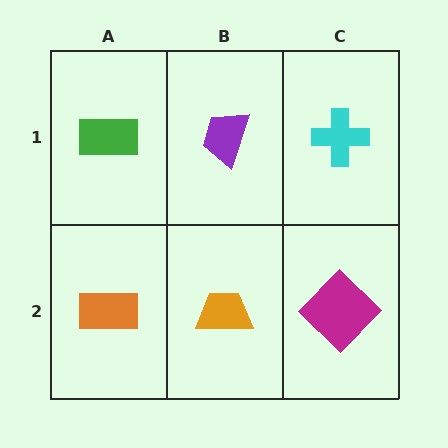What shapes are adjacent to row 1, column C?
A magenta diamond (row 2, column C), a purple trapezoid (row 1, column B).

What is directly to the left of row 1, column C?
A purple trapezoid.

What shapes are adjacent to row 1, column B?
An orange trapezoid (row 2, column B), a green rectangle (row 1, column A), a cyan cross (row 1, column C).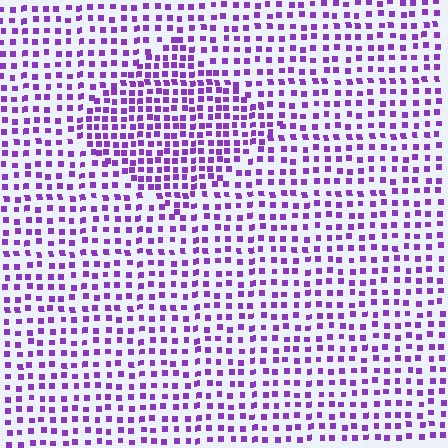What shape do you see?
I see a diamond.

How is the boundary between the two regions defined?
The boundary is defined by a change in element density (approximately 1.7x ratio). All elements are the same color, size, and shape.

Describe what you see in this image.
The image contains small purple elements arranged at two different densities. A diamond-shaped region is visible where the elements are more densely packed than the surrounding area.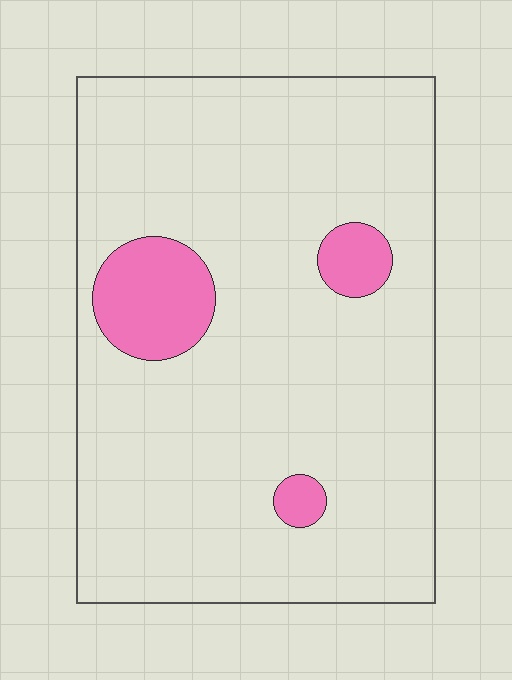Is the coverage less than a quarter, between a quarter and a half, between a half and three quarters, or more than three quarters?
Less than a quarter.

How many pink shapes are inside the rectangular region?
3.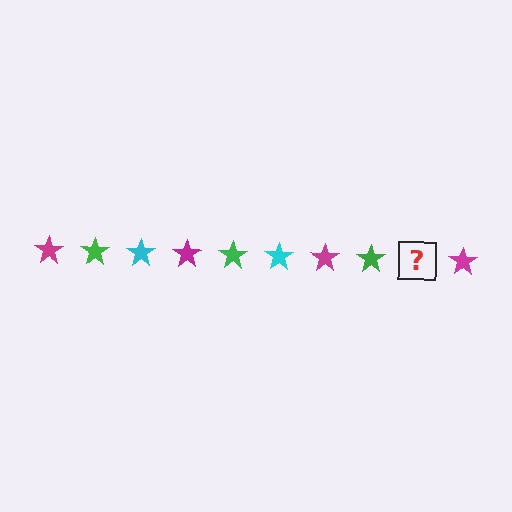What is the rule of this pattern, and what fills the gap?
The rule is that the pattern cycles through magenta, green, cyan stars. The gap should be filled with a cyan star.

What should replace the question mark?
The question mark should be replaced with a cyan star.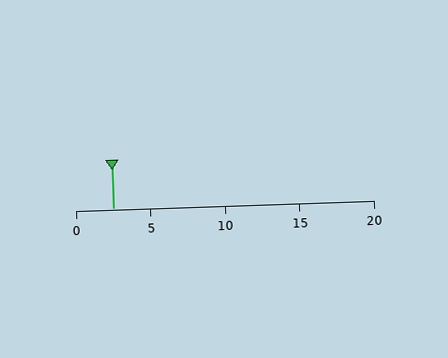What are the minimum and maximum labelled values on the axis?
The axis runs from 0 to 20.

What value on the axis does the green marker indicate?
The marker indicates approximately 2.5.